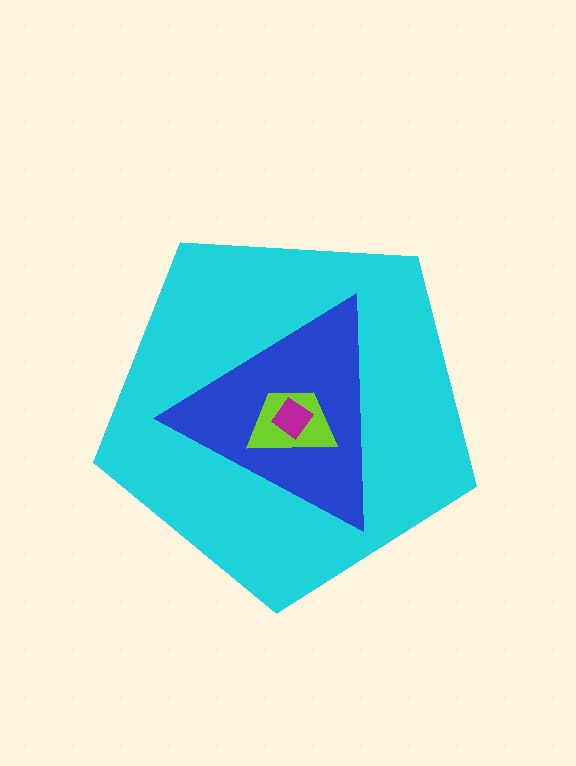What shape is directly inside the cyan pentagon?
The blue triangle.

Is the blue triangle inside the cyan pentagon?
Yes.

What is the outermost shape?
The cyan pentagon.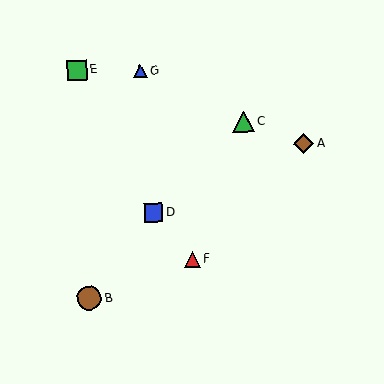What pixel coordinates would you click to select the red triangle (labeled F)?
Click at (192, 259) to select the red triangle F.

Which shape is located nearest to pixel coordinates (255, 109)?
The green triangle (labeled C) at (244, 122) is nearest to that location.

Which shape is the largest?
The brown circle (labeled B) is the largest.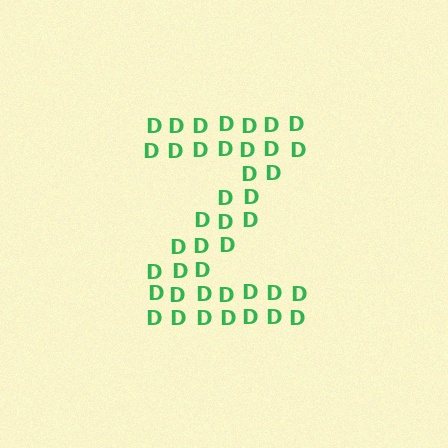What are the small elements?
The small elements are letter D's.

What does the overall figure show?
The overall figure shows the letter Z.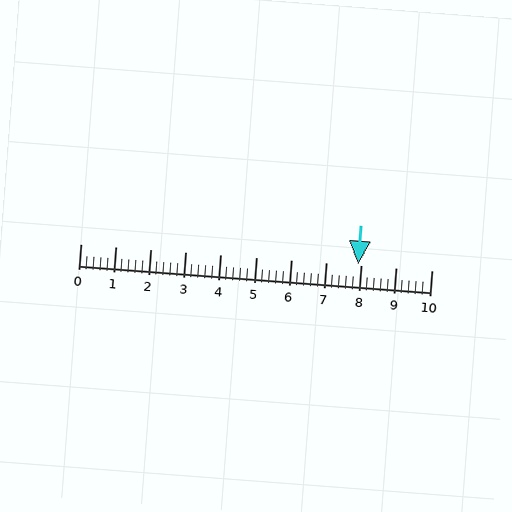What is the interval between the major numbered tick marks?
The major tick marks are spaced 1 units apart.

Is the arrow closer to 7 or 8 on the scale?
The arrow is closer to 8.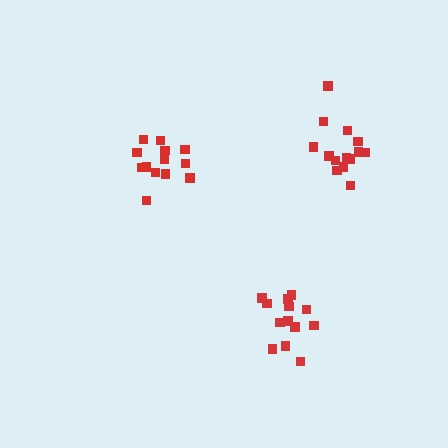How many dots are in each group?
Group 1: 13 dots, Group 2: 14 dots, Group 3: 13 dots (40 total).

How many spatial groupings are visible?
There are 3 spatial groupings.